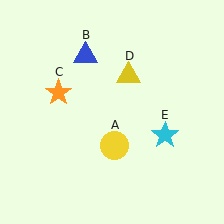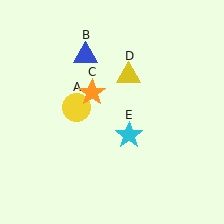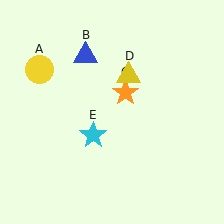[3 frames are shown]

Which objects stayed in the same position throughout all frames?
Blue triangle (object B) and yellow triangle (object D) remained stationary.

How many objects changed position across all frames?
3 objects changed position: yellow circle (object A), orange star (object C), cyan star (object E).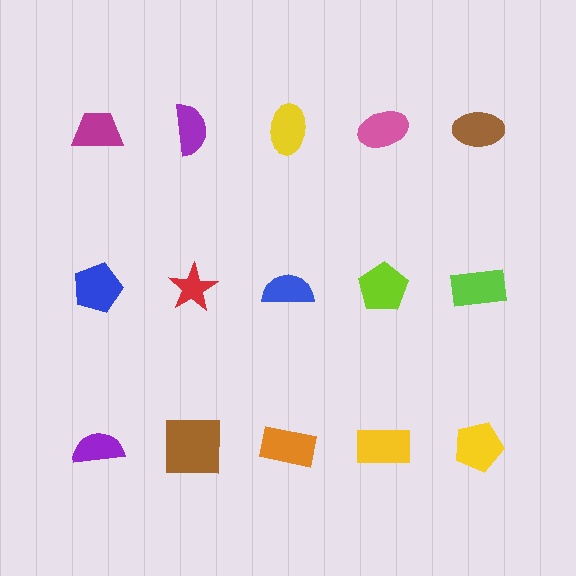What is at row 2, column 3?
A blue semicircle.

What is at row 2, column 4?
A lime pentagon.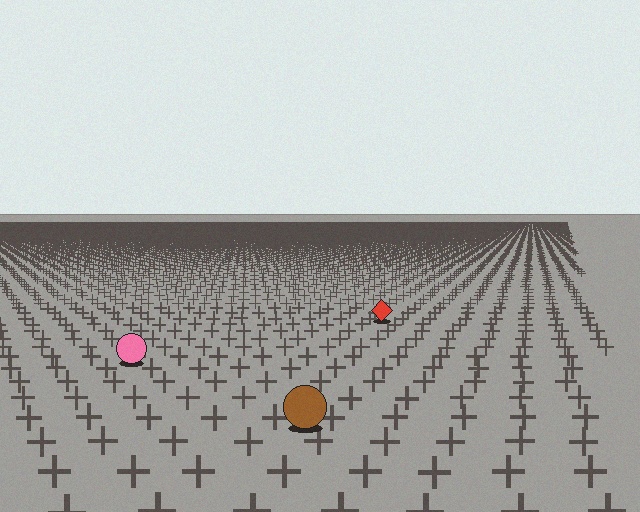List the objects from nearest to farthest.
From nearest to farthest: the brown circle, the pink circle, the red diamond.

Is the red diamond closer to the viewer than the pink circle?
No. The pink circle is closer — you can tell from the texture gradient: the ground texture is coarser near it.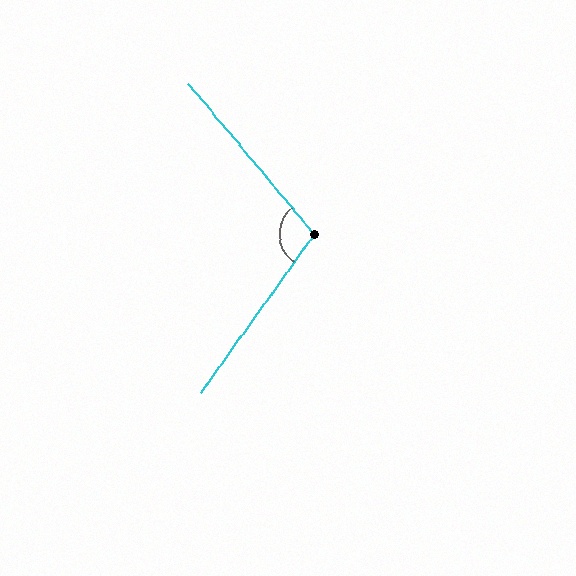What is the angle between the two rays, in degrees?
Approximately 104 degrees.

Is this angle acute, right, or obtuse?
It is obtuse.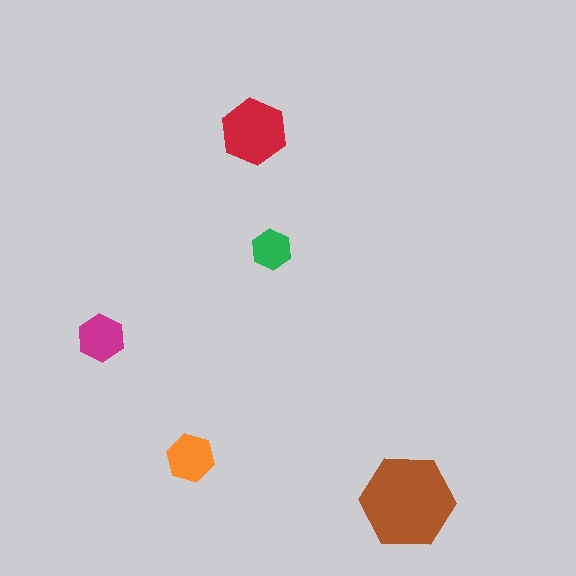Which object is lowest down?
The brown hexagon is bottommost.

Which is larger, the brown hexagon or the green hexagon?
The brown one.